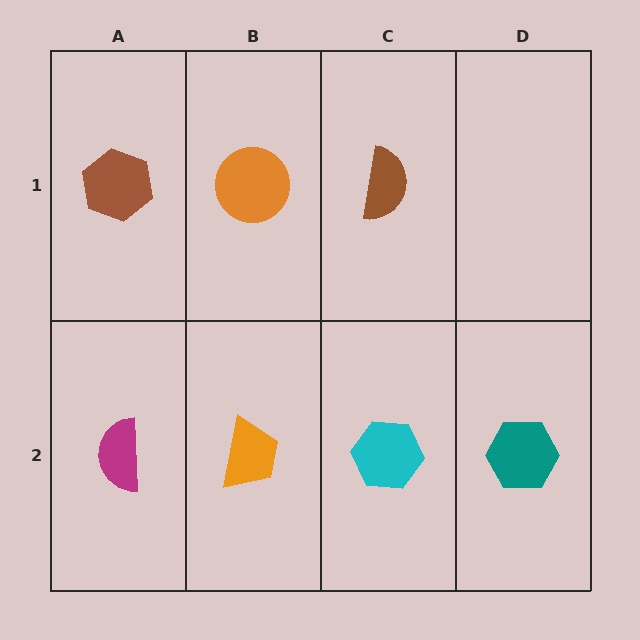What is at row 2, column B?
An orange trapezoid.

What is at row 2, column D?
A teal hexagon.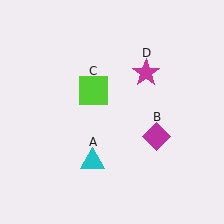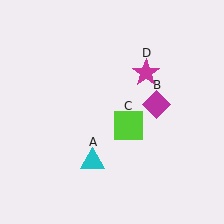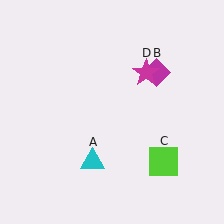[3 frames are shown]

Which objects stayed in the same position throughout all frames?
Cyan triangle (object A) and magenta star (object D) remained stationary.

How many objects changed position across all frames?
2 objects changed position: magenta diamond (object B), lime square (object C).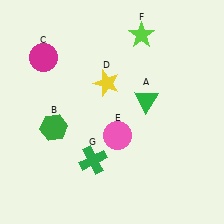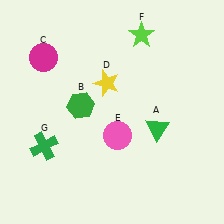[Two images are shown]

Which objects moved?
The objects that moved are: the green triangle (A), the green hexagon (B), the green cross (G).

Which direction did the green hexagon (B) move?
The green hexagon (B) moved right.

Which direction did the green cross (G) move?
The green cross (G) moved left.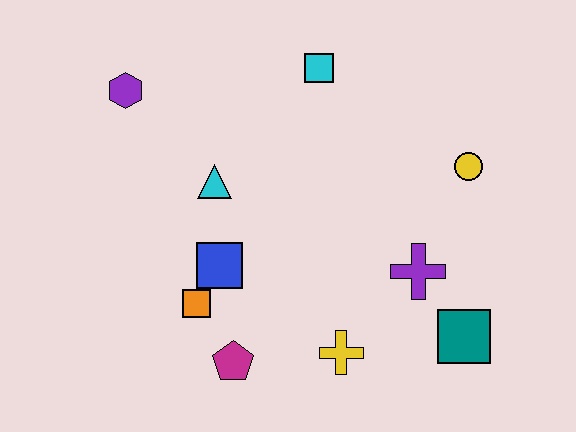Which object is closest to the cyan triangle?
The blue square is closest to the cyan triangle.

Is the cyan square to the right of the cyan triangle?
Yes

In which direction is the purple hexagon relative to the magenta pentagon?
The purple hexagon is above the magenta pentagon.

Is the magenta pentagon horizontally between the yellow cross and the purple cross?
No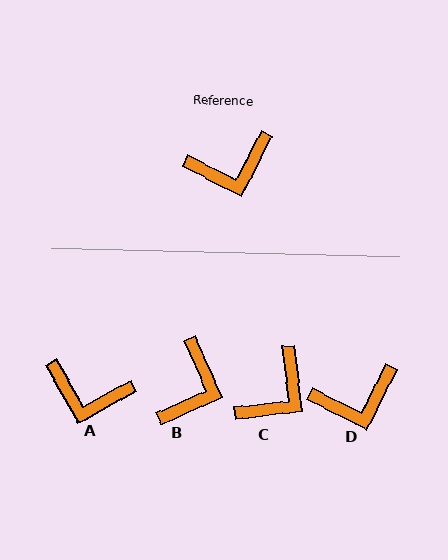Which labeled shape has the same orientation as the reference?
D.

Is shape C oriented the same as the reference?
No, it is off by about 33 degrees.